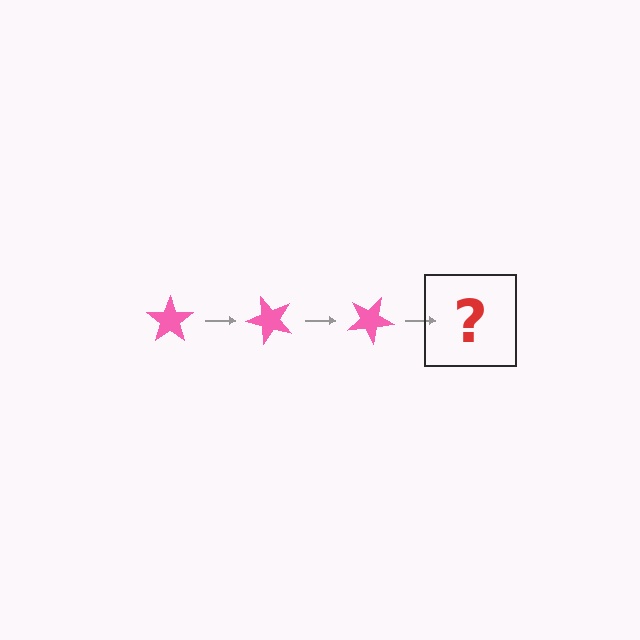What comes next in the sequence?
The next element should be a pink star rotated 150 degrees.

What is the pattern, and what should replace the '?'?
The pattern is that the star rotates 50 degrees each step. The '?' should be a pink star rotated 150 degrees.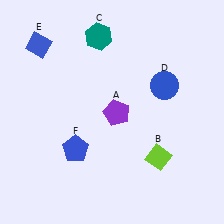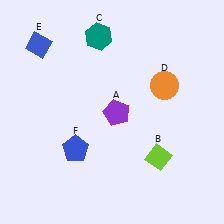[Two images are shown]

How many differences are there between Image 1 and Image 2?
There is 1 difference between the two images.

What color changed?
The circle (D) changed from blue in Image 1 to orange in Image 2.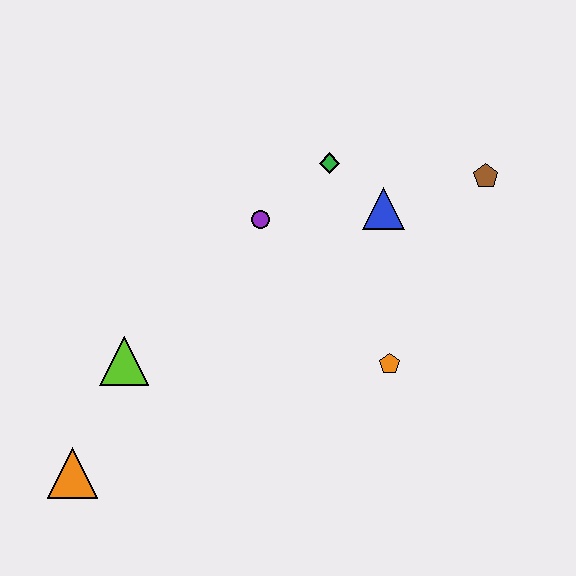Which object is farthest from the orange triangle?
The brown pentagon is farthest from the orange triangle.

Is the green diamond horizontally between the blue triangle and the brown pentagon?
No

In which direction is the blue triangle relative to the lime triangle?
The blue triangle is to the right of the lime triangle.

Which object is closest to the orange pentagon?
The blue triangle is closest to the orange pentagon.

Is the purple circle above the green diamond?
No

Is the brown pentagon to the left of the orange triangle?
No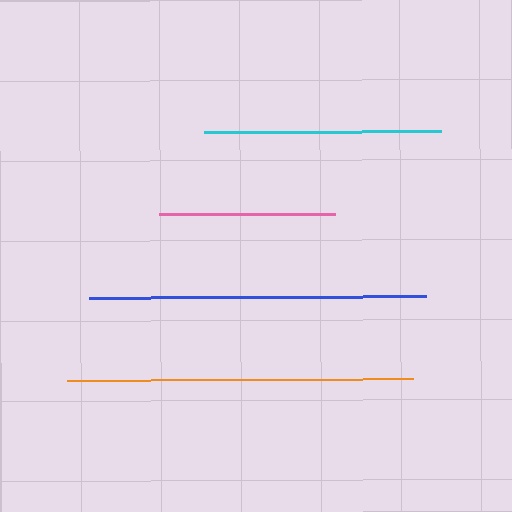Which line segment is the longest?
The orange line is the longest at approximately 346 pixels.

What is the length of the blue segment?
The blue segment is approximately 337 pixels long.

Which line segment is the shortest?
The pink line is the shortest at approximately 176 pixels.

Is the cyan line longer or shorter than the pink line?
The cyan line is longer than the pink line.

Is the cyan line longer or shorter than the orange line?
The orange line is longer than the cyan line.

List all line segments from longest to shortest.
From longest to shortest: orange, blue, cyan, pink.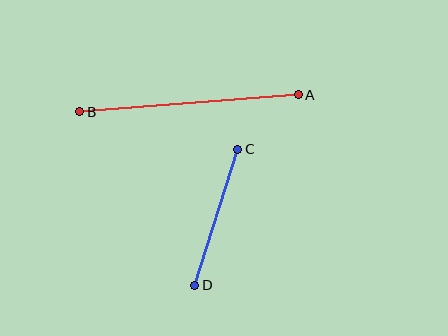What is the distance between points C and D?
The distance is approximately 142 pixels.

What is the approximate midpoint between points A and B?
The midpoint is at approximately (189, 103) pixels.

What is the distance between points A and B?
The distance is approximately 219 pixels.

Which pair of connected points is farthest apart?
Points A and B are farthest apart.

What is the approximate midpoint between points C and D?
The midpoint is at approximately (216, 217) pixels.